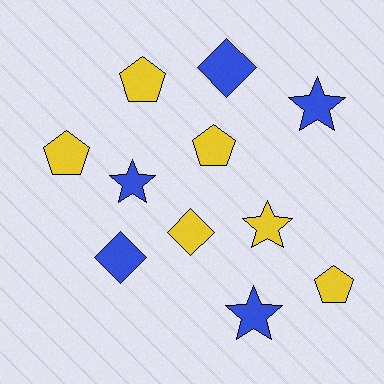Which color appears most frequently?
Yellow, with 6 objects.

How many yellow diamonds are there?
There is 1 yellow diamond.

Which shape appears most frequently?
Pentagon, with 4 objects.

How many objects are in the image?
There are 11 objects.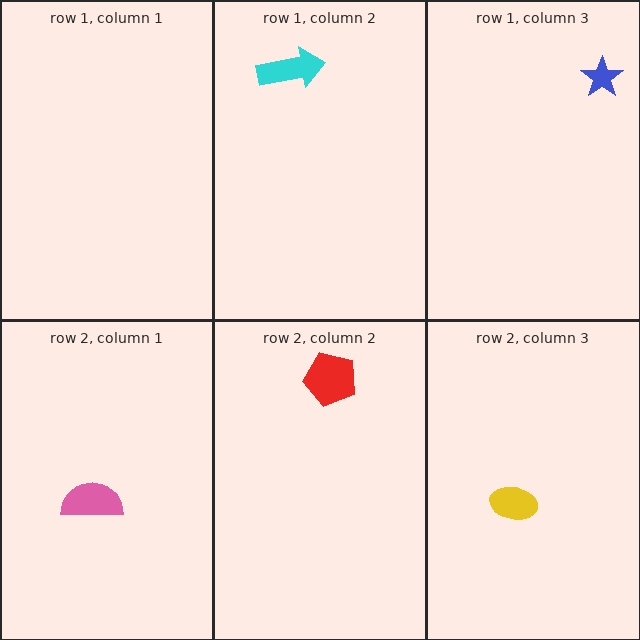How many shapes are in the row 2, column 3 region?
1.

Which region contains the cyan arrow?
The row 1, column 2 region.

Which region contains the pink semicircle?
The row 2, column 1 region.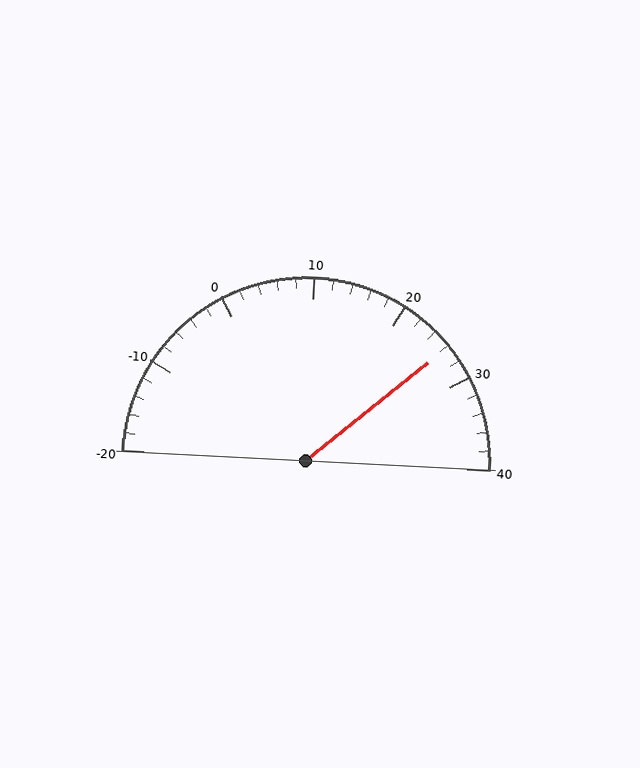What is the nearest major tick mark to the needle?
The nearest major tick mark is 30.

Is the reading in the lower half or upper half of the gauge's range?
The reading is in the upper half of the range (-20 to 40).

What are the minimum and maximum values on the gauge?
The gauge ranges from -20 to 40.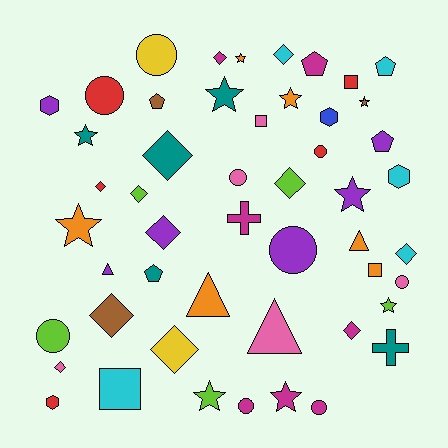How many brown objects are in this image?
There are 3 brown objects.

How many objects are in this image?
There are 50 objects.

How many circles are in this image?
There are 9 circles.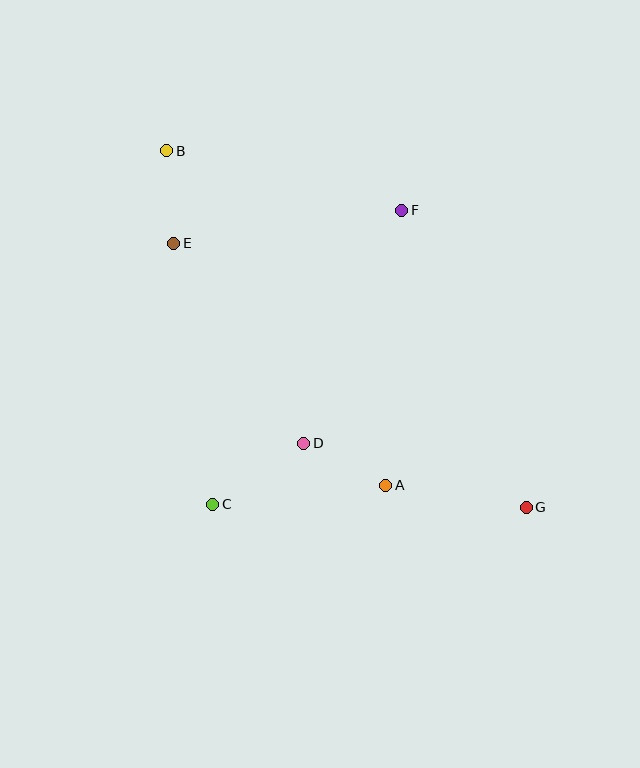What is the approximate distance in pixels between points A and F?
The distance between A and F is approximately 275 pixels.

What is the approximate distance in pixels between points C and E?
The distance between C and E is approximately 264 pixels.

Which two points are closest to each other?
Points A and D are closest to each other.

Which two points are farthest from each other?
Points B and G are farthest from each other.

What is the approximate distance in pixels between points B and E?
The distance between B and E is approximately 93 pixels.